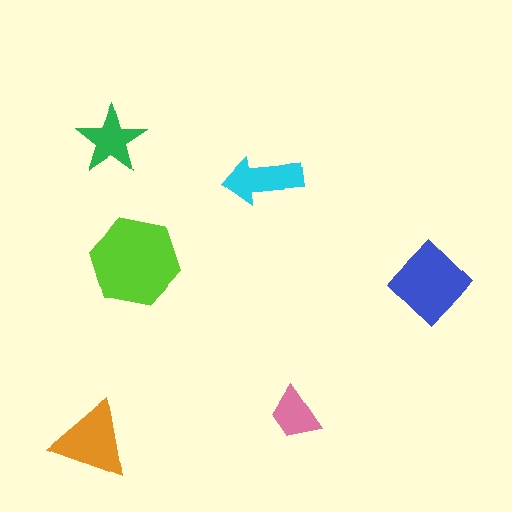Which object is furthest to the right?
The blue diamond is rightmost.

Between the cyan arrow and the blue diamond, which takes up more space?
The blue diamond.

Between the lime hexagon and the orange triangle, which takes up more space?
The lime hexagon.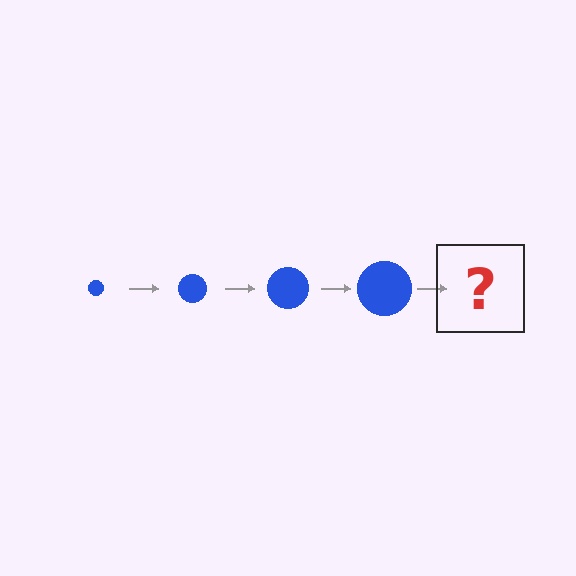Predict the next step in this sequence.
The next step is a blue circle, larger than the previous one.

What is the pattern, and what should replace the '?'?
The pattern is that the circle gets progressively larger each step. The '?' should be a blue circle, larger than the previous one.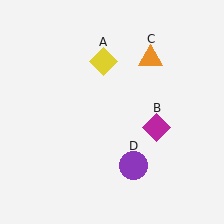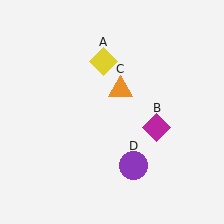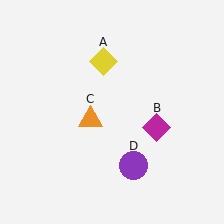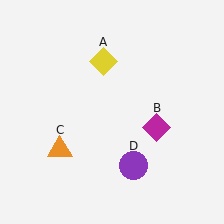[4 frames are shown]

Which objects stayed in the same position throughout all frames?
Yellow diamond (object A) and magenta diamond (object B) and purple circle (object D) remained stationary.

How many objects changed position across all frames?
1 object changed position: orange triangle (object C).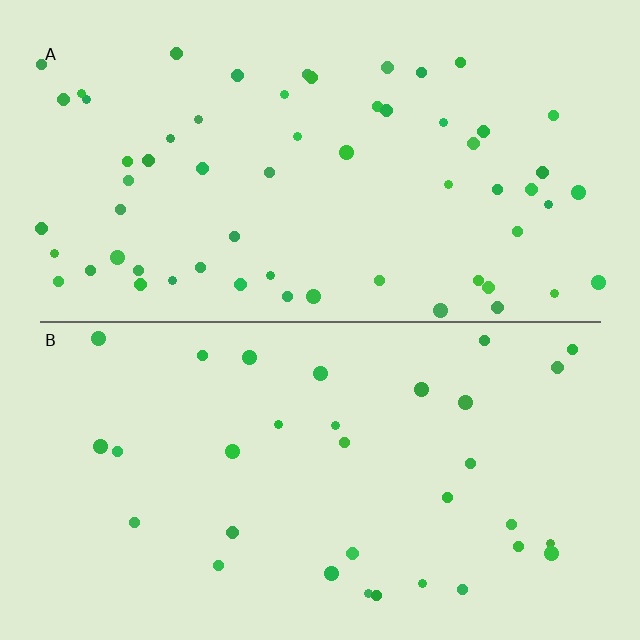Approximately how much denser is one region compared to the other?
Approximately 1.9× — region A over region B.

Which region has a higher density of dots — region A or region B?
A (the top).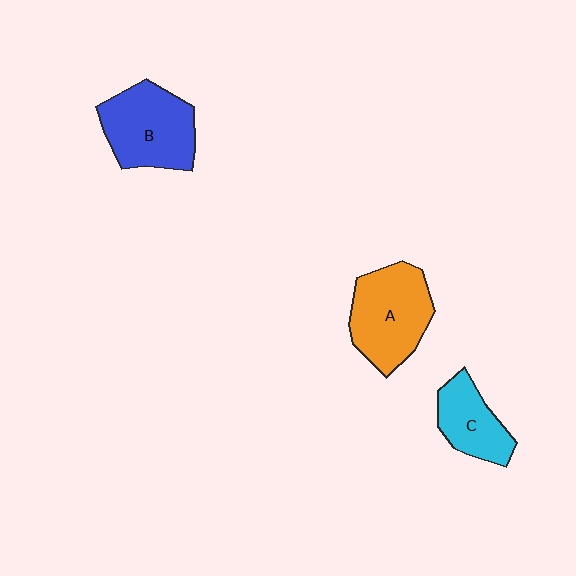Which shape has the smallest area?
Shape C (cyan).